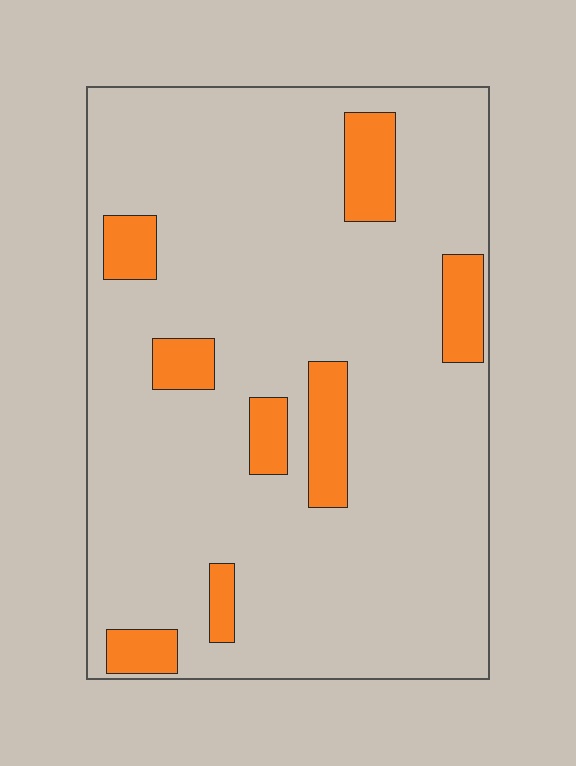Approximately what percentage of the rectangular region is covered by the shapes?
Approximately 15%.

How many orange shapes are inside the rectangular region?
8.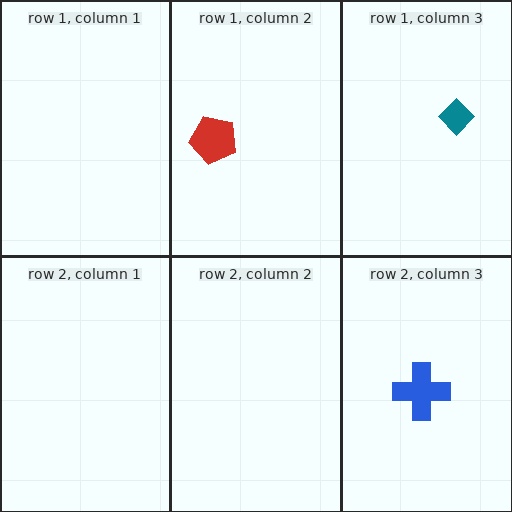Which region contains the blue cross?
The row 2, column 3 region.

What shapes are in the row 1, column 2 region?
The red pentagon.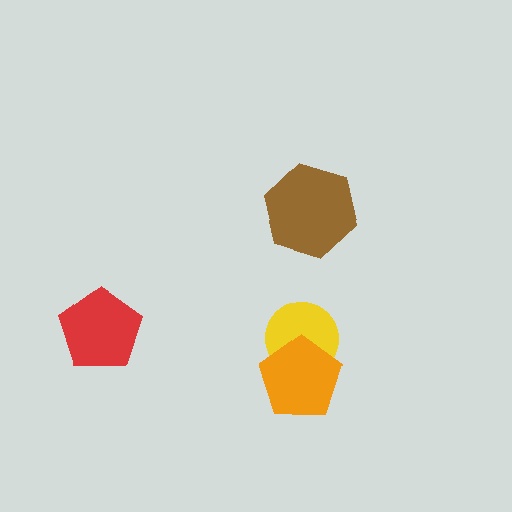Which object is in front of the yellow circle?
The orange pentagon is in front of the yellow circle.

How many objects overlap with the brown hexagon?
0 objects overlap with the brown hexagon.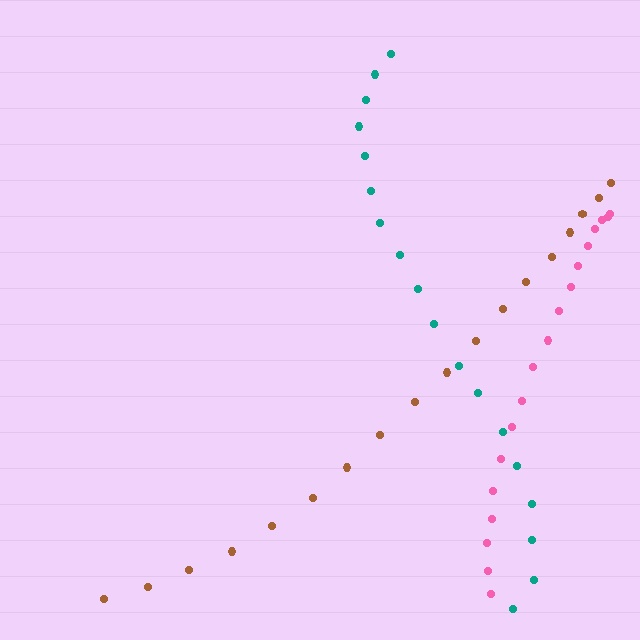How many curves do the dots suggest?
There are 3 distinct paths.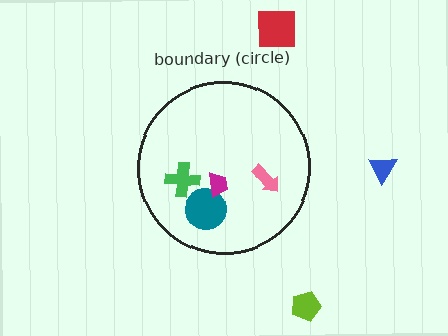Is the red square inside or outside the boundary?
Outside.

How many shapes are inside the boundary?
4 inside, 3 outside.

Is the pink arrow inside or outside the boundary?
Inside.